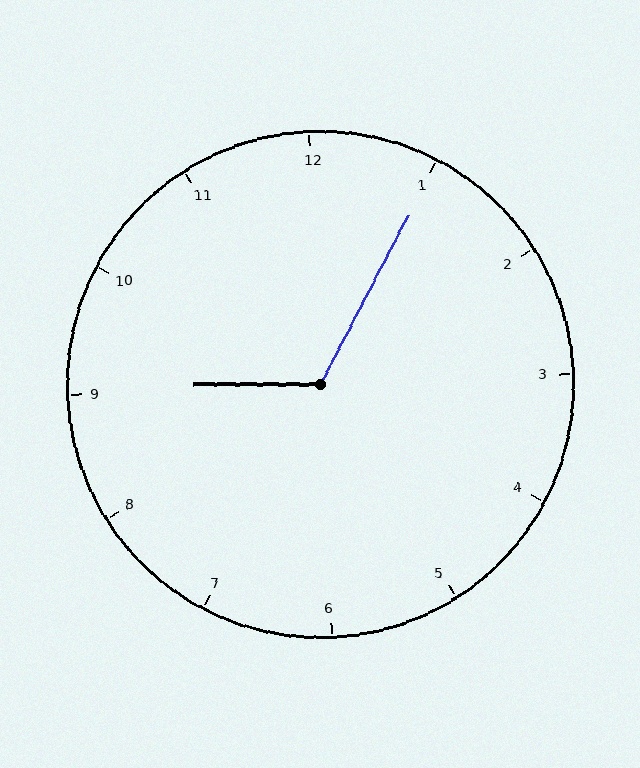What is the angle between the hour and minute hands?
Approximately 118 degrees.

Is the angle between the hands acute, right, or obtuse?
It is obtuse.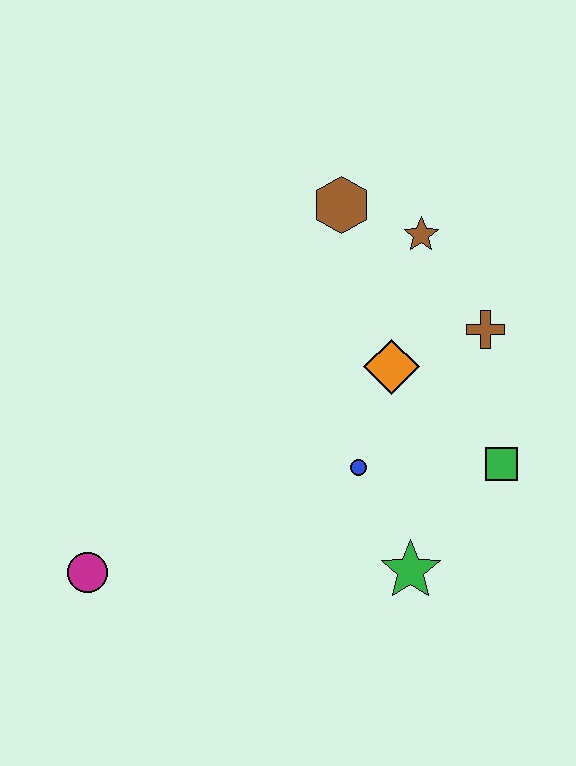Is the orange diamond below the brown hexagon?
Yes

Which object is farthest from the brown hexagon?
The magenta circle is farthest from the brown hexagon.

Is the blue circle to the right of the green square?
No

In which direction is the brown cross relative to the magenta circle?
The brown cross is to the right of the magenta circle.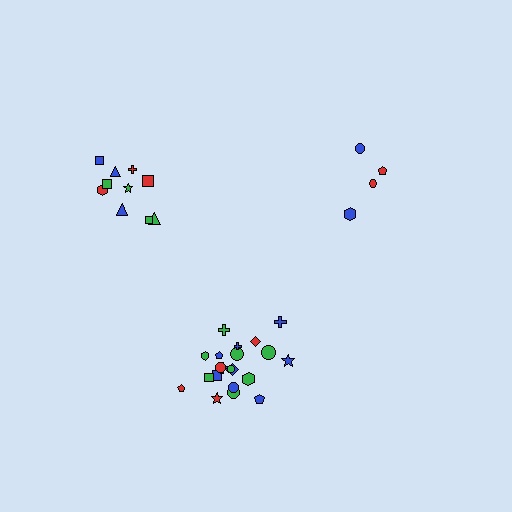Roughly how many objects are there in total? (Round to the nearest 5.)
Roughly 35 objects in total.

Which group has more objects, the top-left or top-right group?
The top-left group.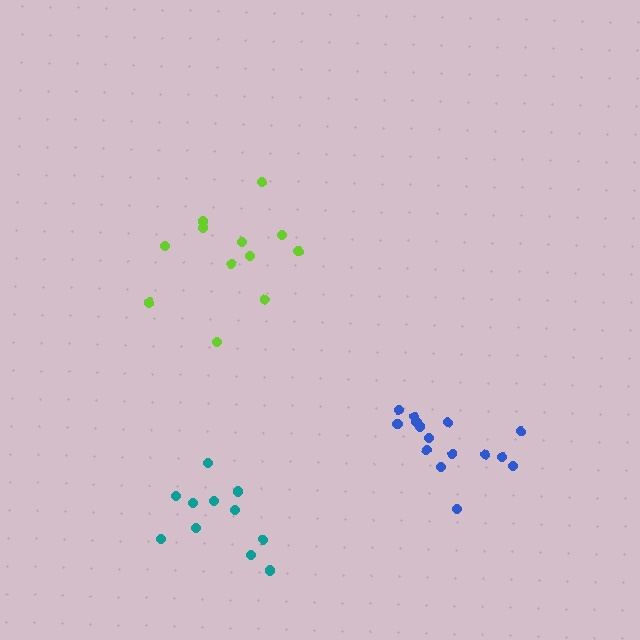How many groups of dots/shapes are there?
There are 3 groups.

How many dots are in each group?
Group 1: 11 dots, Group 2: 12 dots, Group 3: 15 dots (38 total).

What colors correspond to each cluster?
The clusters are colored: teal, lime, blue.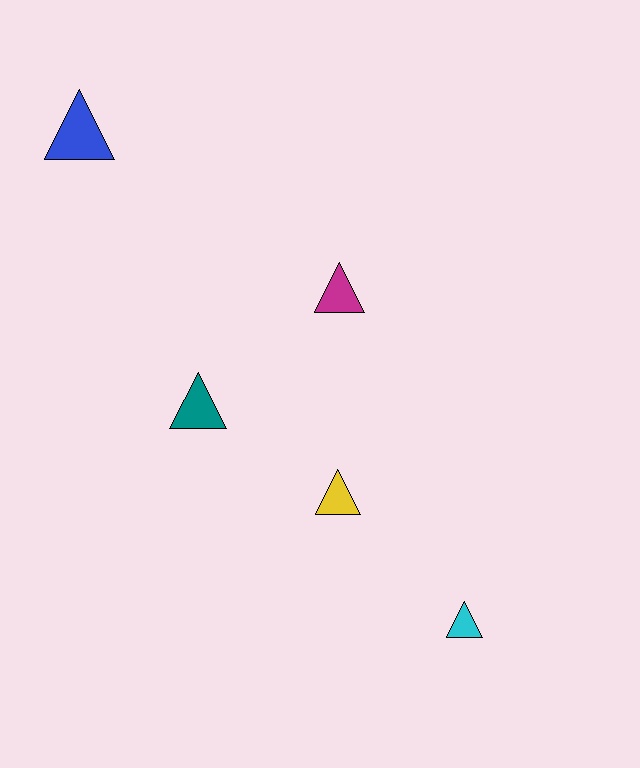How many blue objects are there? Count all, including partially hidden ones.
There is 1 blue object.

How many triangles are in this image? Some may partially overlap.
There are 5 triangles.